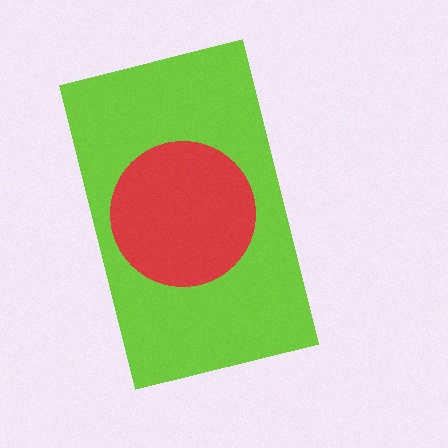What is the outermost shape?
The lime rectangle.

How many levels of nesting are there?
2.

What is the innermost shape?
The red circle.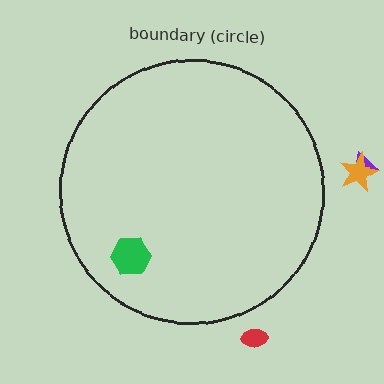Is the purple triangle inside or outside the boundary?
Outside.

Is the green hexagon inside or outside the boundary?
Inside.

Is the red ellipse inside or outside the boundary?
Outside.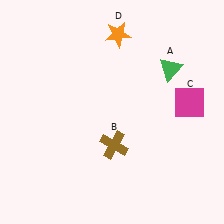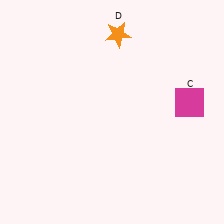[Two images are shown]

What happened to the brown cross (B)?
The brown cross (B) was removed in Image 2. It was in the bottom-right area of Image 1.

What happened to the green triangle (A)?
The green triangle (A) was removed in Image 2. It was in the top-right area of Image 1.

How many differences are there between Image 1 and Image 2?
There are 2 differences between the two images.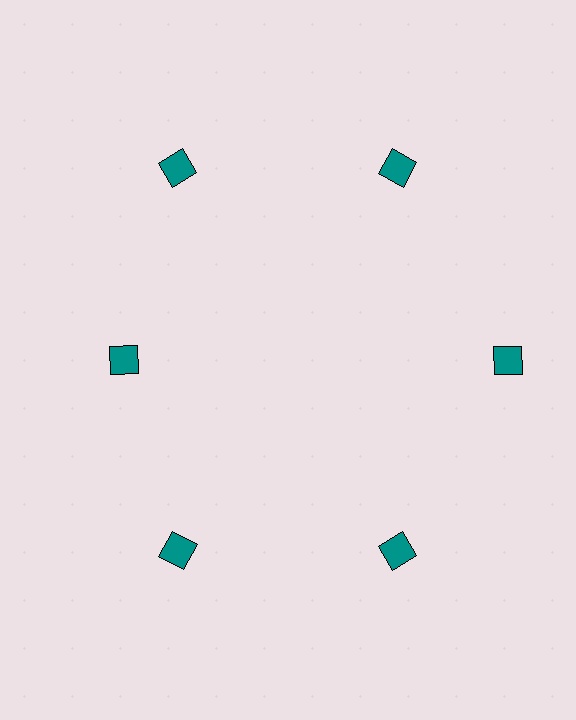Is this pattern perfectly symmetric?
No. The 6 teal squares are arranged in a ring, but one element near the 9 o'clock position is pulled inward toward the center, breaking the 6-fold rotational symmetry.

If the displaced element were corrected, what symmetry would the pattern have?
It would have 6-fold rotational symmetry — the pattern would map onto itself every 60 degrees.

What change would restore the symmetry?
The symmetry would be restored by moving it outward, back onto the ring so that all 6 squares sit at equal angles and equal distance from the center.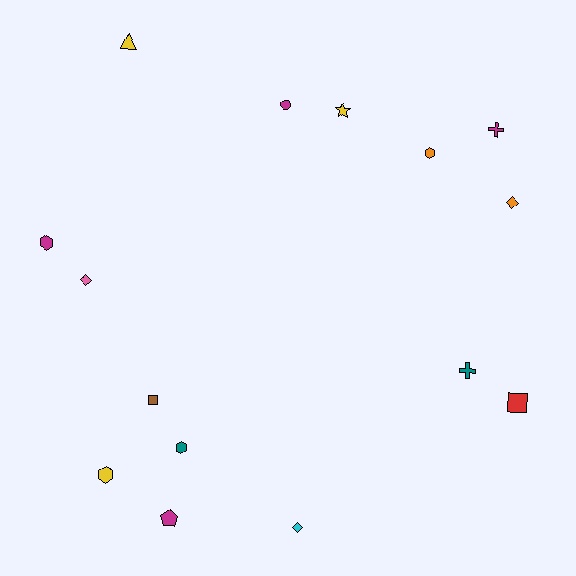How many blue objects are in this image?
There are no blue objects.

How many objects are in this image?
There are 15 objects.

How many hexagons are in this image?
There are 4 hexagons.